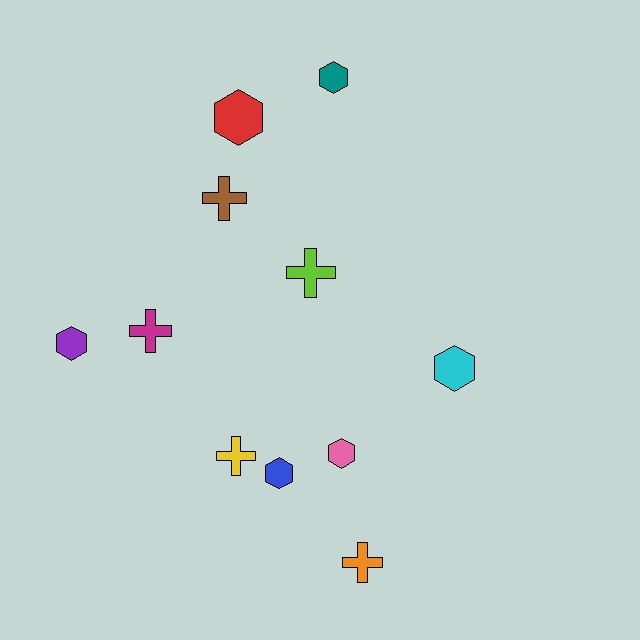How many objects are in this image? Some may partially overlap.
There are 11 objects.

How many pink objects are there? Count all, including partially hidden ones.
There is 1 pink object.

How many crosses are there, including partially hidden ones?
There are 5 crosses.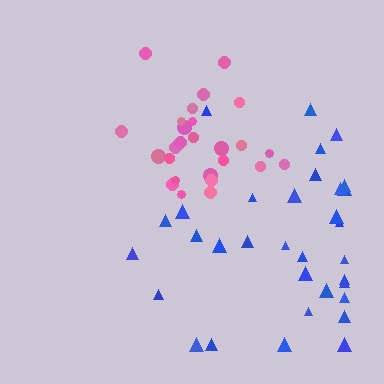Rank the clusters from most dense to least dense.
pink, blue.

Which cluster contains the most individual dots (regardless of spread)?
Blue (34).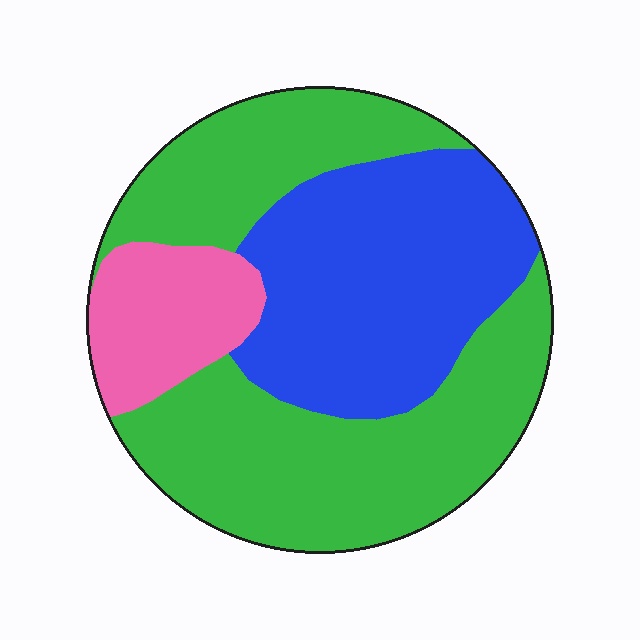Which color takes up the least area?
Pink, at roughly 15%.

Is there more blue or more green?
Green.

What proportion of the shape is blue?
Blue covers around 35% of the shape.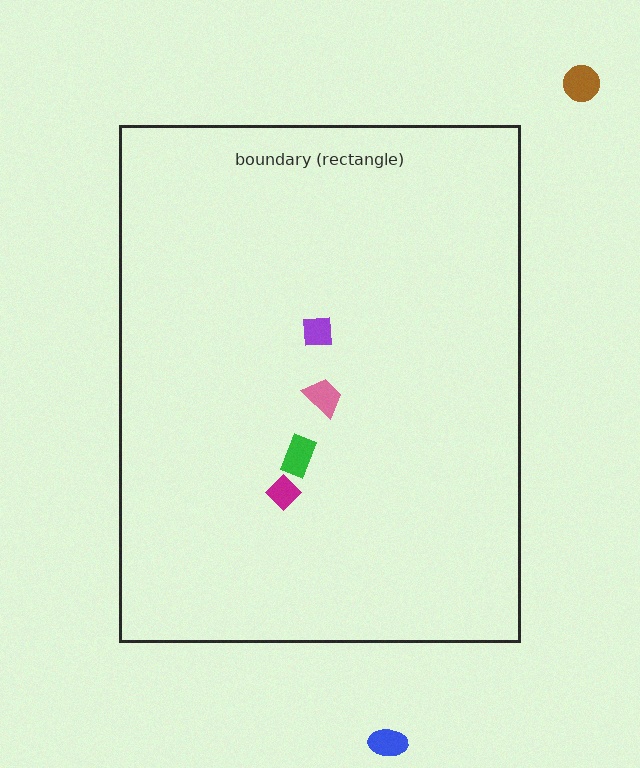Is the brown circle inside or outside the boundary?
Outside.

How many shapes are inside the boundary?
4 inside, 2 outside.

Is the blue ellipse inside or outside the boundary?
Outside.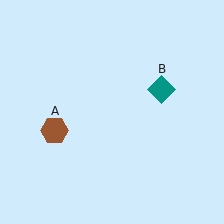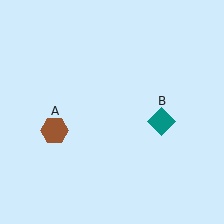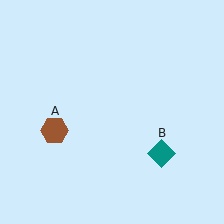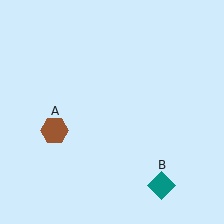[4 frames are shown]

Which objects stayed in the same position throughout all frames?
Brown hexagon (object A) remained stationary.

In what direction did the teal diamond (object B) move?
The teal diamond (object B) moved down.